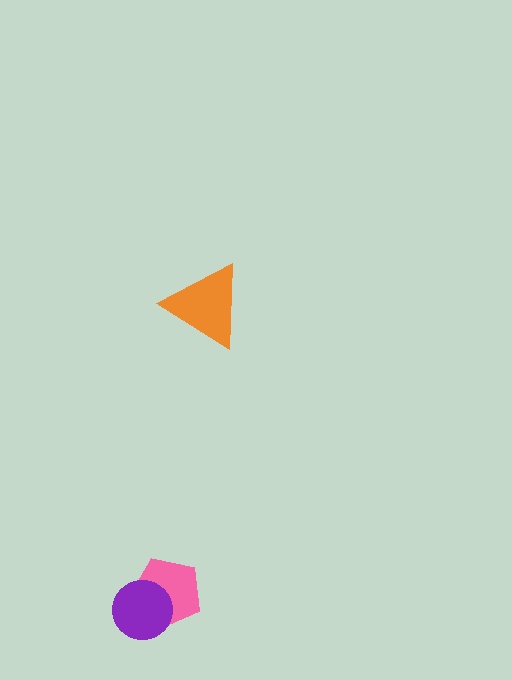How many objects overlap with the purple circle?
1 object overlaps with the purple circle.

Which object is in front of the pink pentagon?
The purple circle is in front of the pink pentagon.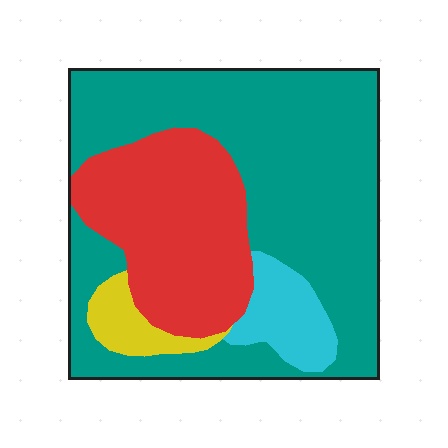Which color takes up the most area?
Teal, at roughly 60%.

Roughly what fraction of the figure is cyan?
Cyan covers around 10% of the figure.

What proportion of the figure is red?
Red covers around 30% of the figure.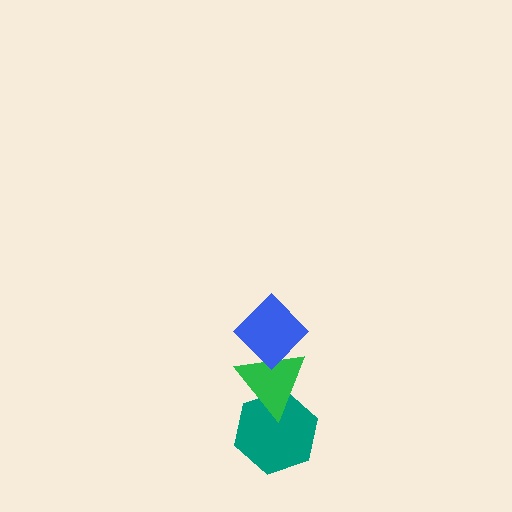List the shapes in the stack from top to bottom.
From top to bottom: the blue diamond, the green triangle, the teal hexagon.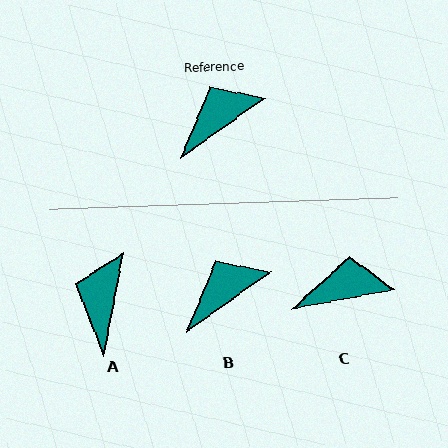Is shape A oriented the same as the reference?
No, it is off by about 44 degrees.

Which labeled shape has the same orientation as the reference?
B.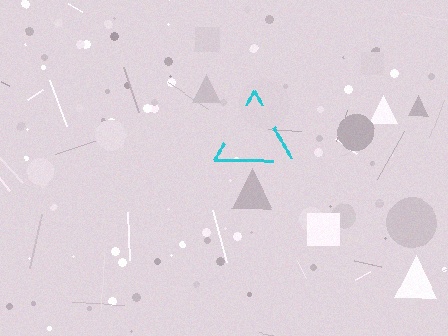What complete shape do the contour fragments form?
The contour fragments form a triangle.